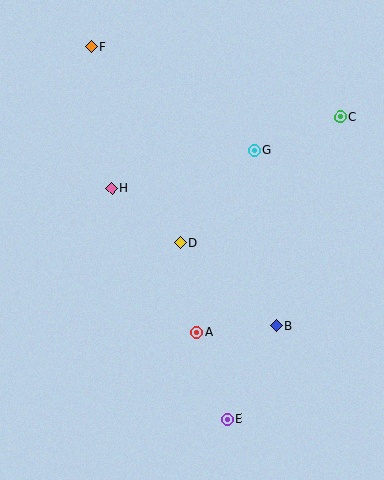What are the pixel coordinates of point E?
Point E is at (227, 419).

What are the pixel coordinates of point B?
Point B is at (276, 326).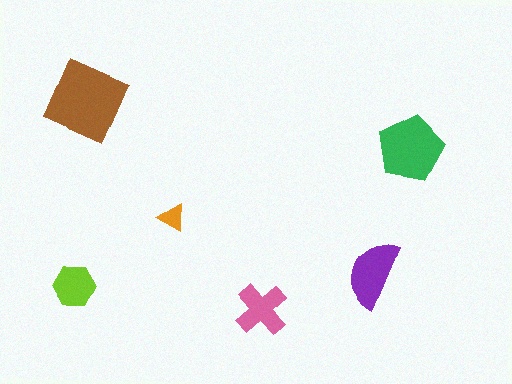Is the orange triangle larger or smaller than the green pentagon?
Smaller.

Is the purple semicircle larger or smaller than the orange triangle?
Larger.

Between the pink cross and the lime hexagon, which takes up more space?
The pink cross.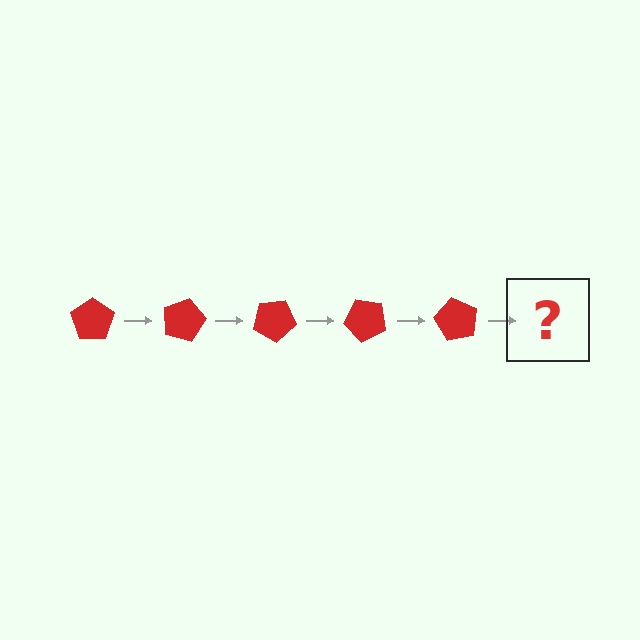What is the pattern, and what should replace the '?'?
The pattern is that the pentagon rotates 15 degrees each step. The '?' should be a red pentagon rotated 75 degrees.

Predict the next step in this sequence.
The next step is a red pentagon rotated 75 degrees.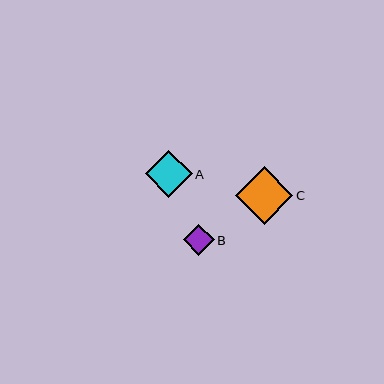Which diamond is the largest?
Diamond C is the largest with a size of approximately 58 pixels.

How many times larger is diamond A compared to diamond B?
Diamond A is approximately 1.5 times the size of diamond B.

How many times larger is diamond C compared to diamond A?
Diamond C is approximately 1.2 times the size of diamond A.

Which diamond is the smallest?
Diamond B is the smallest with a size of approximately 31 pixels.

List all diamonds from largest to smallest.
From largest to smallest: C, A, B.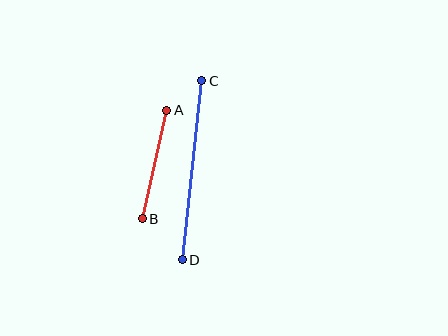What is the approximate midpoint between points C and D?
The midpoint is at approximately (192, 171) pixels.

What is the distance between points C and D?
The distance is approximately 180 pixels.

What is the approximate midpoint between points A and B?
The midpoint is at approximately (154, 165) pixels.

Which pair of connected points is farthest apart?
Points C and D are farthest apart.